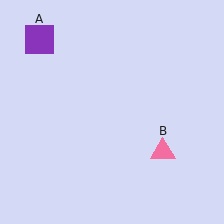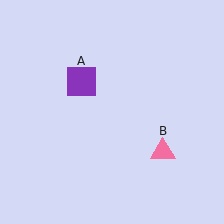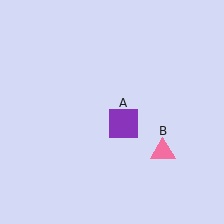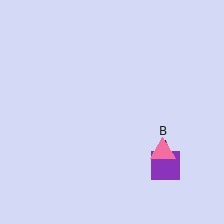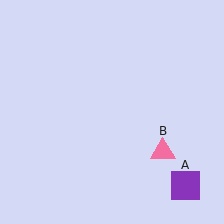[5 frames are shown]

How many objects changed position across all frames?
1 object changed position: purple square (object A).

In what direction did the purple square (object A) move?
The purple square (object A) moved down and to the right.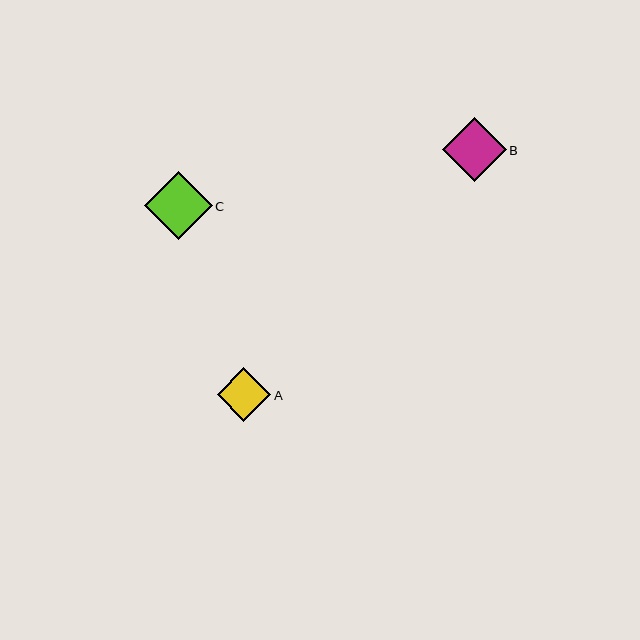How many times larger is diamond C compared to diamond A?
Diamond C is approximately 1.3 times the size of diamond A.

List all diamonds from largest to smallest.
From largest to smallest: C, B, A.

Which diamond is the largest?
Diamond C is the largest with a size of approximately 68 pixels.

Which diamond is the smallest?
Diamond A is the smallest with a size of approximately 54 pixels.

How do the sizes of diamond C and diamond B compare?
Diamond C and diamond B are approximately the same size.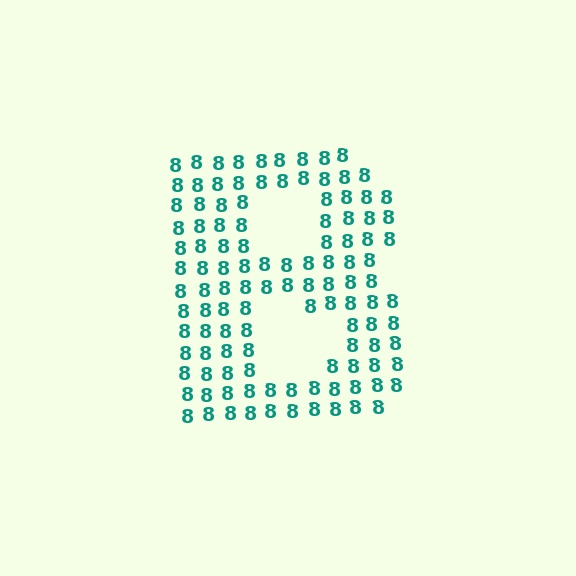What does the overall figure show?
The overall figure shows the letter B.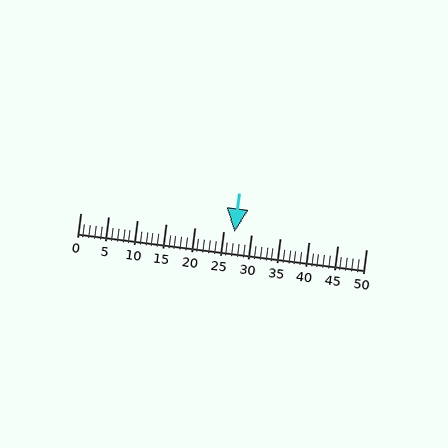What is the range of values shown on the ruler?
The ruler shows values from 0 to 50.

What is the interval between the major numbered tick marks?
The major tick marks are spaced 5 units apart.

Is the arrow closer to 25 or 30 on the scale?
The arrow is closer to 25.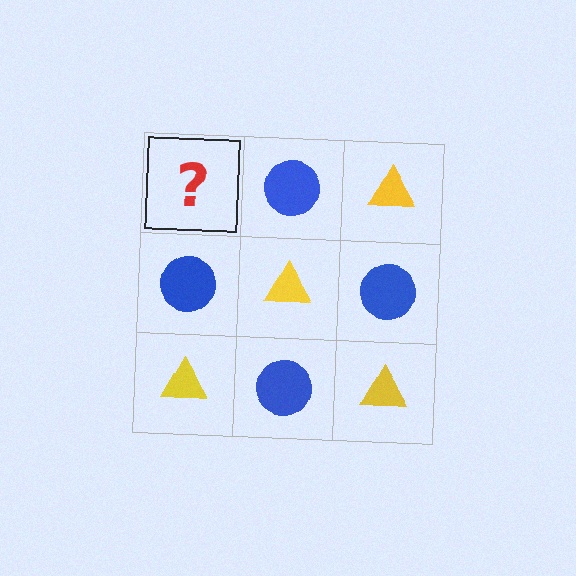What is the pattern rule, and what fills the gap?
The rule is that it alternates yellow triangle and blue circle in a checkerboard pattern. The gap should be filled with a yellow triangle.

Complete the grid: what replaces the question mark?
The question mark should be replaced with a yellow triangle.